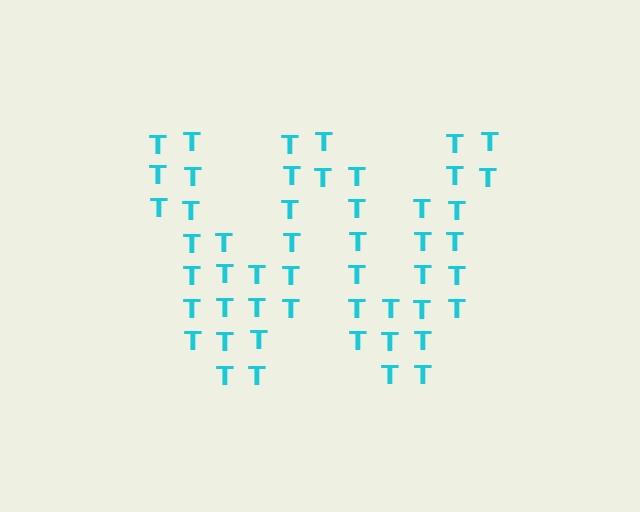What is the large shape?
The large shape is the letter W.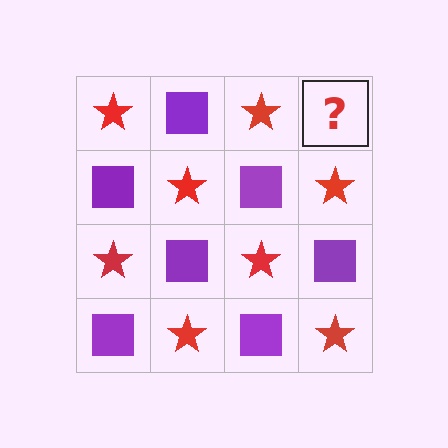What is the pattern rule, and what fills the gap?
The rule is that it alternates red star and purple square in a checkerboard pattern. The gap should be filled with a purple square.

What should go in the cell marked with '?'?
The missing cell should contain a purple square.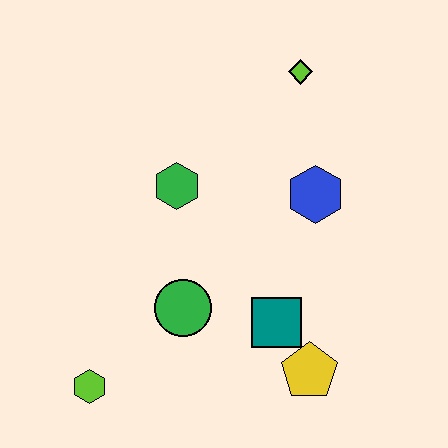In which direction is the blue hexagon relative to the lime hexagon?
The blue hexagon is to the right of the lime hexagon.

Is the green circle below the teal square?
No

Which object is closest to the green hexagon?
The green circle is closest to the green hexagon.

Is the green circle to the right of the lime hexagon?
Yes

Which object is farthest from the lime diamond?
The lime hexagon is farthest from the lime diamond.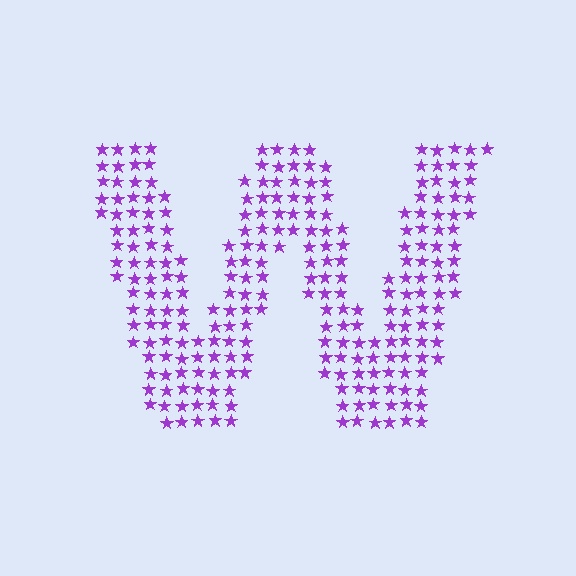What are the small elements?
The small elements are stars.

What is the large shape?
The large shape is the letter W.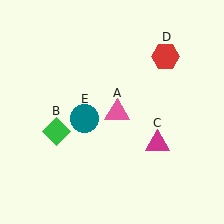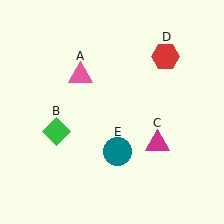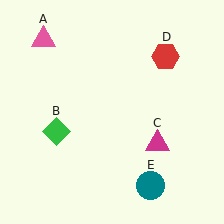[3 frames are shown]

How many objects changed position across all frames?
2 objects changed position: pink triangle (object A), teal circle (object E).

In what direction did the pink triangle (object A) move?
The pink triangle (object A) moved up and to the left.